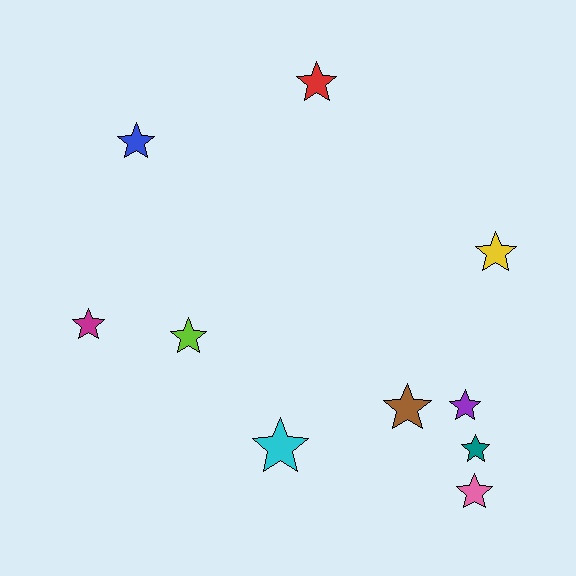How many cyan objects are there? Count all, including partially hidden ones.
There is 1 cyan object.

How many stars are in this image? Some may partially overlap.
There are 10 stars.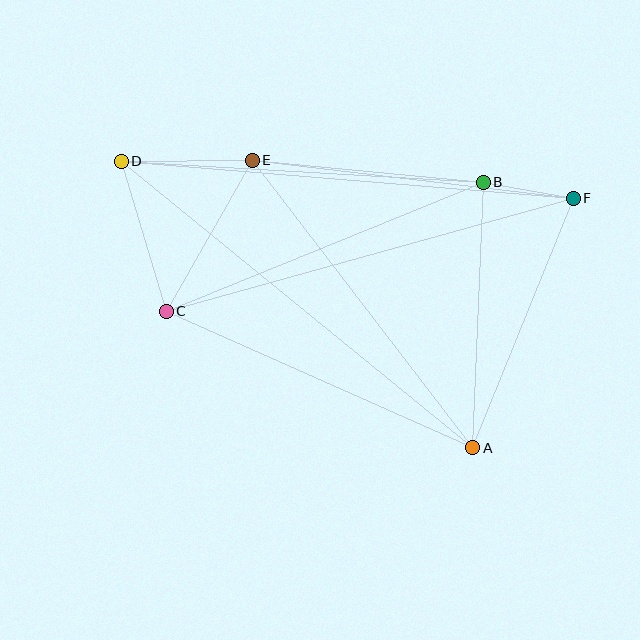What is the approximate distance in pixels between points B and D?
The distance between B and D is approximately 362 pixels.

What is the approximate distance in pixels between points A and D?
The distance between A and D is approximately 453 pixels.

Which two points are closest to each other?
Points B and F are closest to each other.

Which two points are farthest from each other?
Points D and F are farthest from each other.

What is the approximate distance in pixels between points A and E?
The distance between A and E is approximately 362 pixels.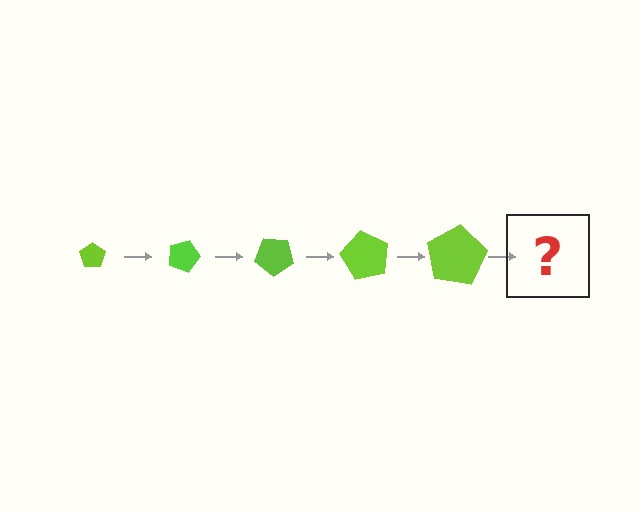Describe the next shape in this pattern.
It should be a pentagon, larger than the previous one and rotated 100 degrees from the start.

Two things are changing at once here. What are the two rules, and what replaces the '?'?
The two rules are that the pentagon grows larger each step and it rotates 20 degrees each step. The '?' should be a pentagon, larger than the previous one and rotated 100 degrees from the start.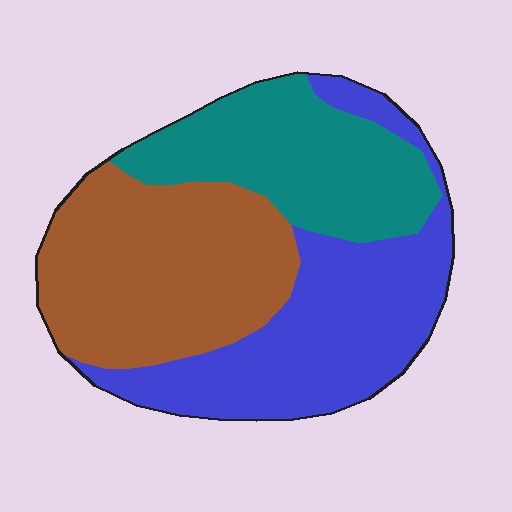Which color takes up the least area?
Teal, at roughly 25%.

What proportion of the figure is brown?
Brown covers about 35% of the figure.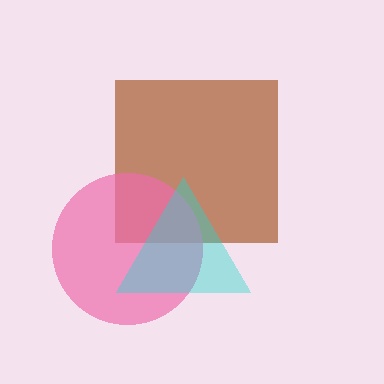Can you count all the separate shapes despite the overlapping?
Yes, there are 3 separate shapes.